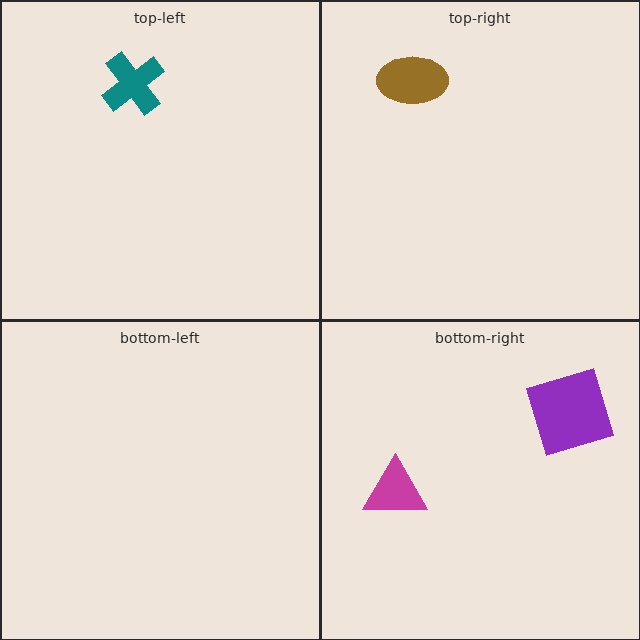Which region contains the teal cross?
The top-left region.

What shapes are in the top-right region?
The brown ellipse.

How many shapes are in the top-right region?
1.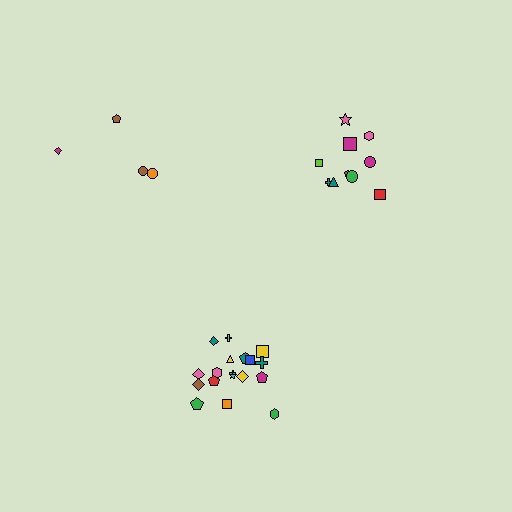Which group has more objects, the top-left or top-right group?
The top-right group.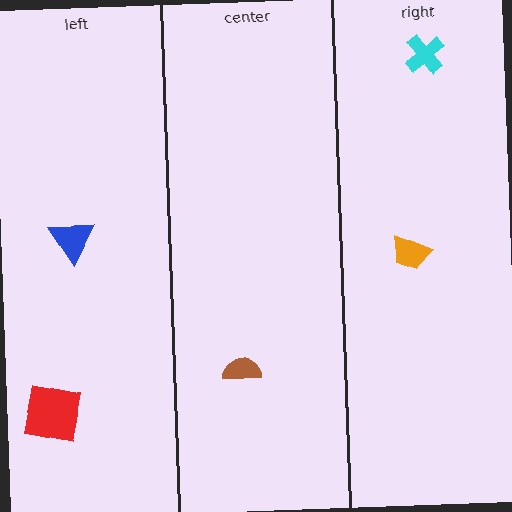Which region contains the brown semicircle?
The center region.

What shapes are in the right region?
The cyan cross, the orange trapezoid.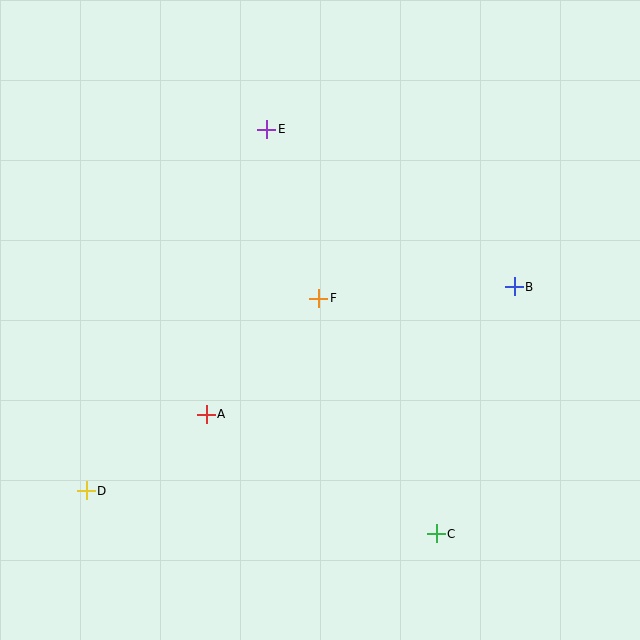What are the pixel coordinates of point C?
Point C is at (436, 534).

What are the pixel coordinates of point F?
Point F is at (319, 298).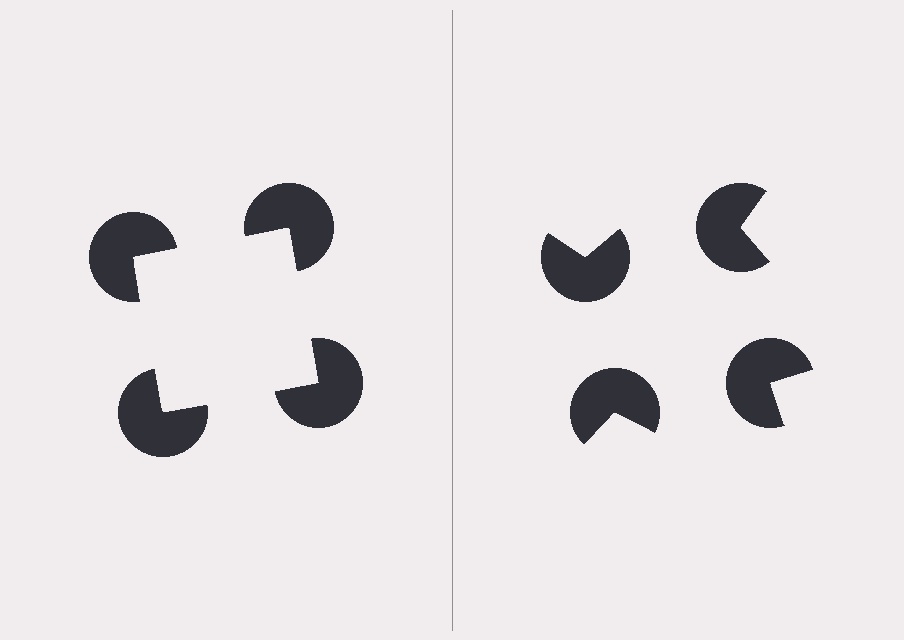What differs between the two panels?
The pac-man discs are positioned identically on both sides; only the wedge orientations differ. On the left they align to a square; on the right they are misaligned.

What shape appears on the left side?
An illusory square.